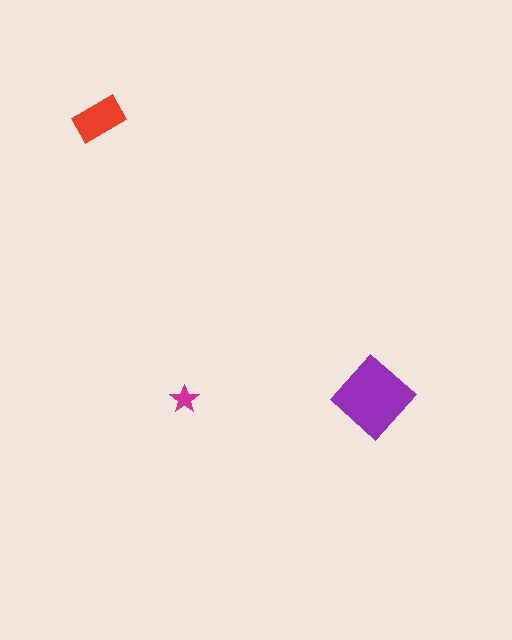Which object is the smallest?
The magenta star.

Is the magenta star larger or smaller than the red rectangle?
Smaller.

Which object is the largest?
The purple diamond.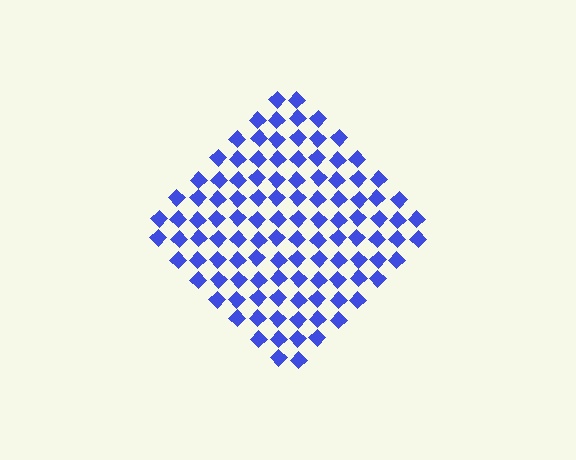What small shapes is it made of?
It is made of small diamonds.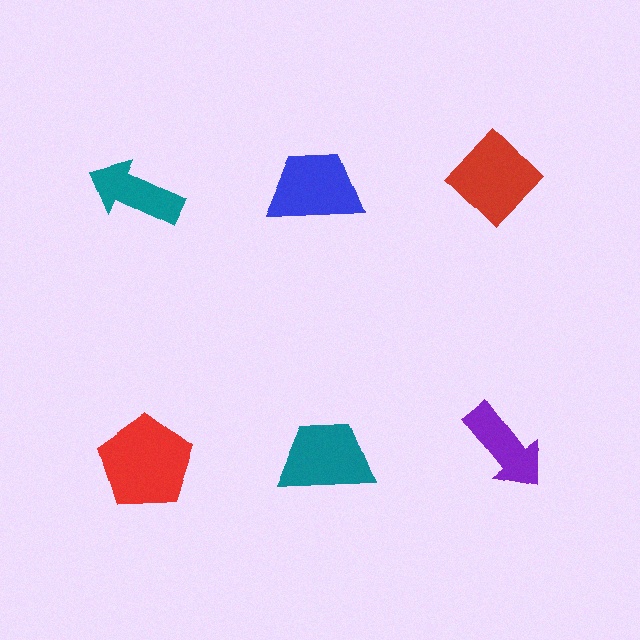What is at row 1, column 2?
A blue trapezoid.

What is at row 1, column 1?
A teal arrow.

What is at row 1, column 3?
A red diamond.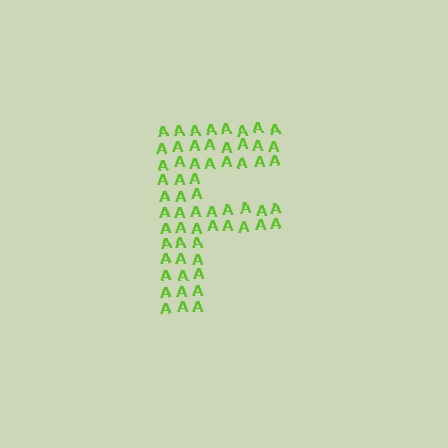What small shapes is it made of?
It is made of small letter A's.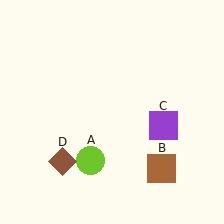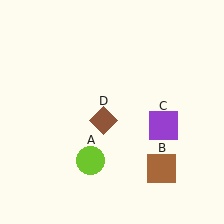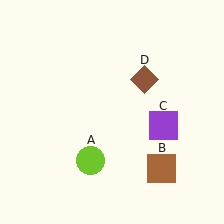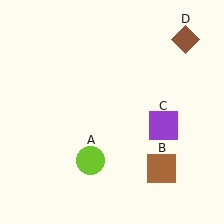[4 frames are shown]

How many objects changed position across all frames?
1 object changed position: brown diamond (object D).